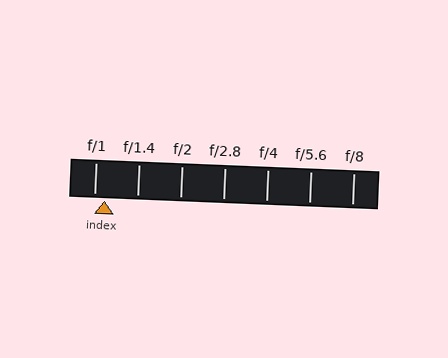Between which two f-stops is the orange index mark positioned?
The index mark is between f/1 and f/1.4.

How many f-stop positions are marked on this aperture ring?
There are 7 f-stop positions marked.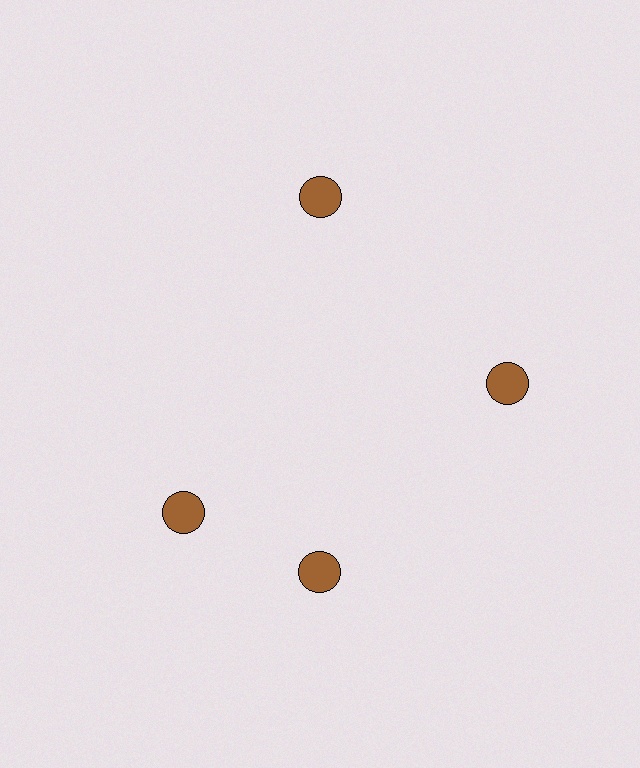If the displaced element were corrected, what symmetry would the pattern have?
It would have 4-fold rotational symmetry — the pattern would map onto itself every 90 degrees.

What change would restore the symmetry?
The symmetry would be restored by rotating it back into even spacing with its neighbors so that all 4 circles sit at equal angles and equal distance from the center.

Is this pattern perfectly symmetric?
No. The 4 brown circles are arranged in a ring, but one element near the 9 o'clock position is rotated out of alignment along the ring, breaking the 4-fold rotational symmetry.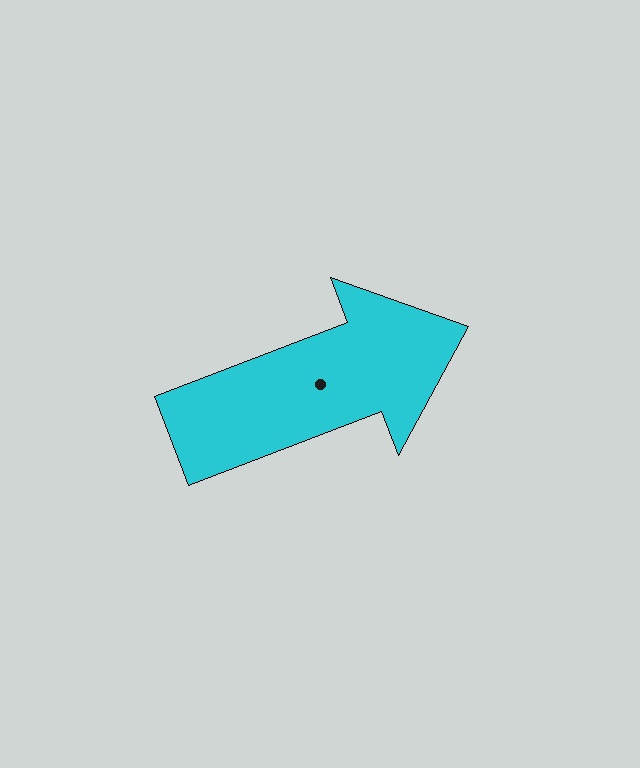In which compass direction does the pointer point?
East.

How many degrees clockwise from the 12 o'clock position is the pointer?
Approximately 69 degrees.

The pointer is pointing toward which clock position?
Roughly 2 o'clock.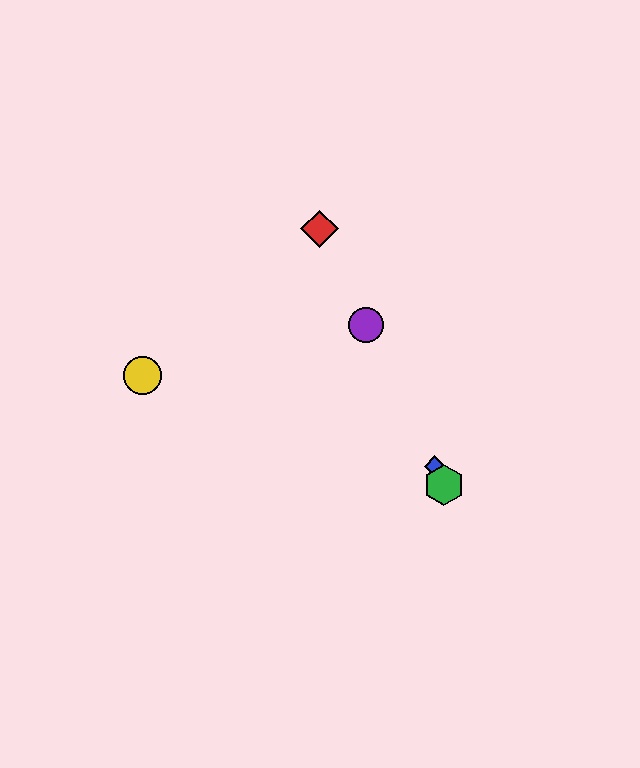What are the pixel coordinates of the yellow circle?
The yellow circle is at (142, 376).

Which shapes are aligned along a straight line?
The red diamond, the blue diamond, the green hexagon, the purple circle are aligned along a straight line.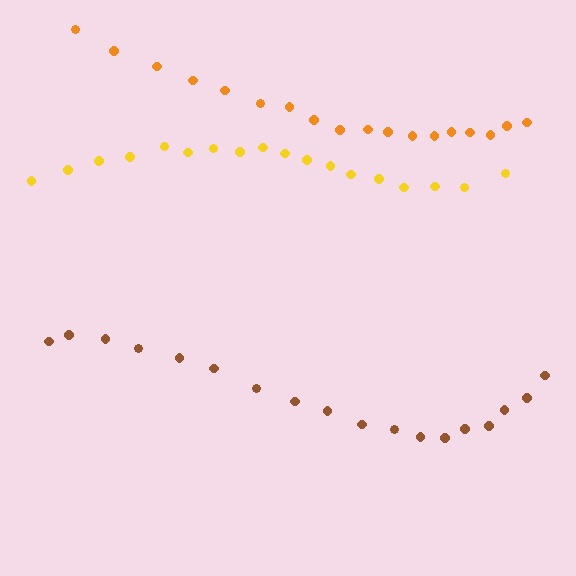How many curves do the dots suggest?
There are 3 distinct paths.